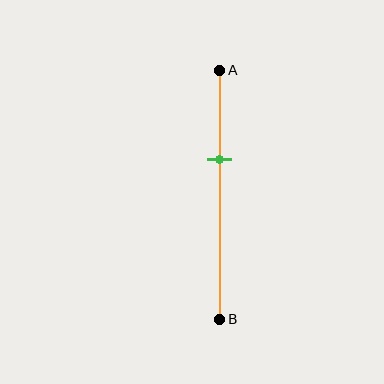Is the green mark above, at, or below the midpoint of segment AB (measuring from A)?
The green mark is above the midpoint of segment AB.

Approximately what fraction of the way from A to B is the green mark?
The green mark is approximately 35% of the way from A to B.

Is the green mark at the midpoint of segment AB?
No, the mark is at about 35% from A, not at the 50% midpoint.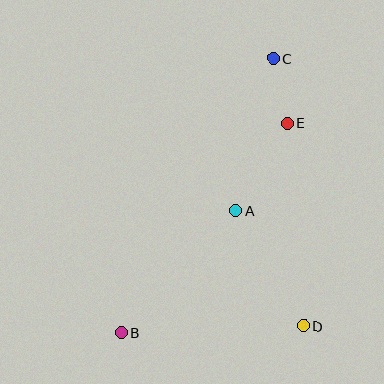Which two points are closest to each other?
Points C and E are closest to each other.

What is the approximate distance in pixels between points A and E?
The distance between A and E is approximately 102 pixels.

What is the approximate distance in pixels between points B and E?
The distance between B and E is approximately 267 pixels.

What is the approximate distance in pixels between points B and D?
The distance between B and D is approximately 182 pixels.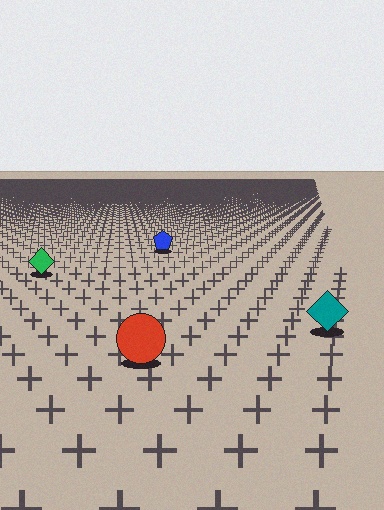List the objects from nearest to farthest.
From nearest to farthest: the red circle, the teal diamond, the green diamond, the blue pentagon.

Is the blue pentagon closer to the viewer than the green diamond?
No. The green diamond is closer — you can tell from the texture gradient: the ground texture is coarser near it.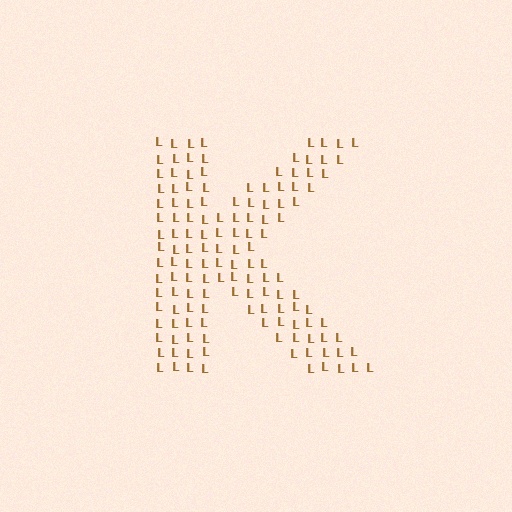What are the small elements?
The small elements are letter L's.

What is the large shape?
The large shape is the letter K.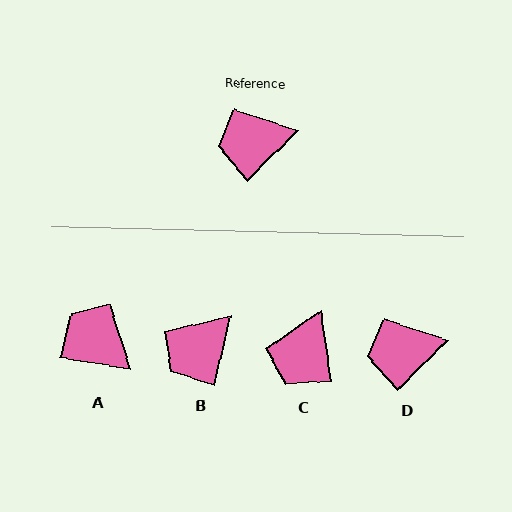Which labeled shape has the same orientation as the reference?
D.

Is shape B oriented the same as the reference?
No, it is off by about 31 degrees.